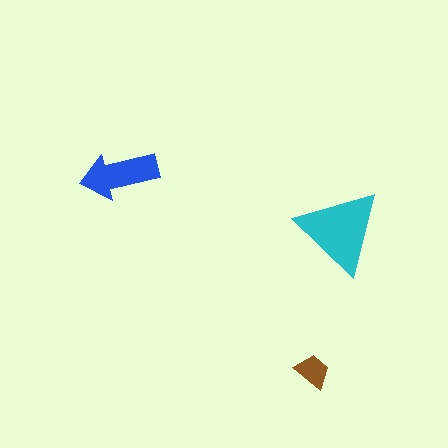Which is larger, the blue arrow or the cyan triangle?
The cyan triangle.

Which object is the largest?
The cyan triangle.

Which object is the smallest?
The brown trapezoid.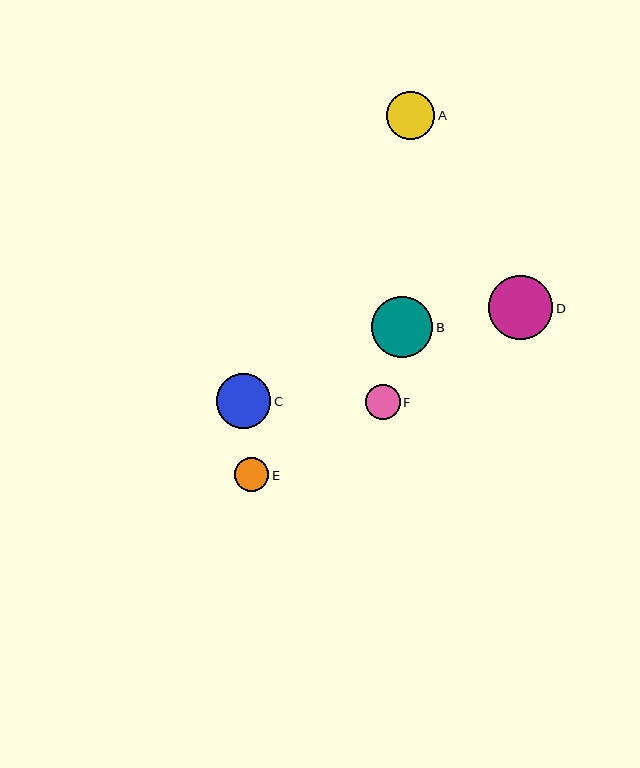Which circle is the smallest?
Circle E is the smallest with a size of approximately 34 pixels.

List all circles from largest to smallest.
From largest to smallest: D, B, C, A, F, E.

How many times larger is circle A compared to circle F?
Circle A is approximately 1.4 times the size of circle F.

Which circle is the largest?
Circle D is the largest with a size of approximately 64 pixels.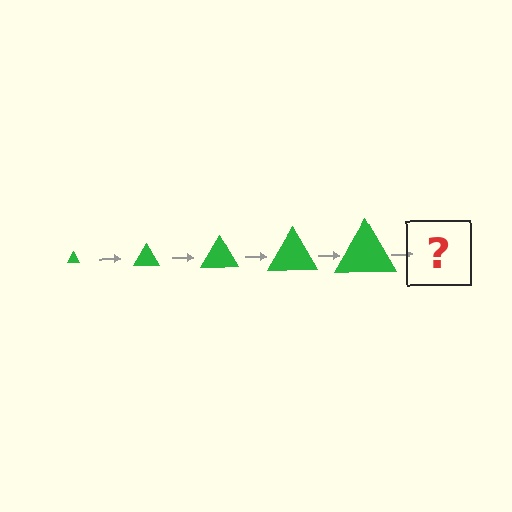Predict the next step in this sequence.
The next step is a green triangle, larger than the previous one.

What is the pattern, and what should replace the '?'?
The pattern is that the triangle gets progressively larger each step. The '?' should be a green triangle, larger than the previous one.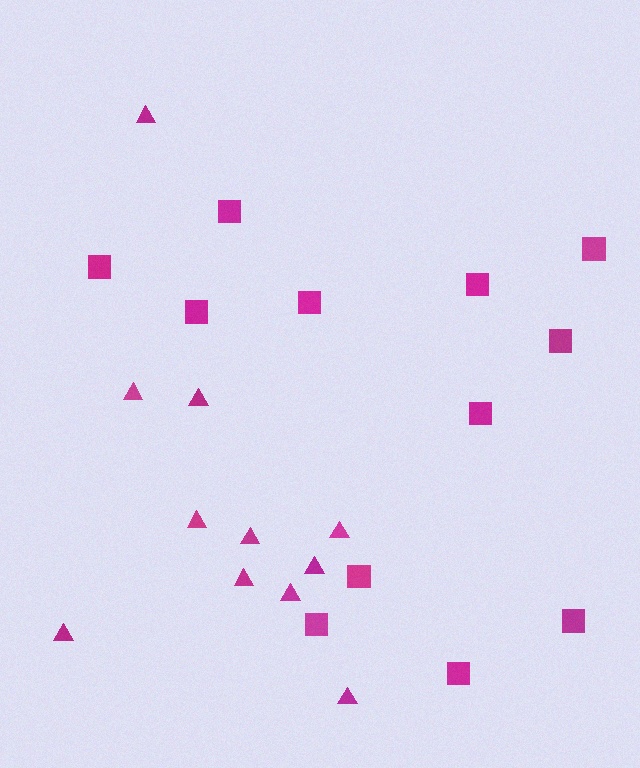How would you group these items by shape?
There are 2 groups: one group of triangles (11) and one group of squares (12).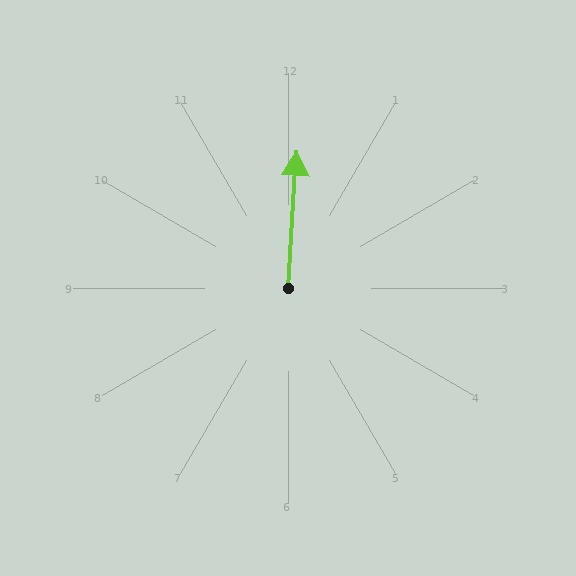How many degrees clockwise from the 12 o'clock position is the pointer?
Approximately 4 degrees.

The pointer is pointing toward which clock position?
Roughly 12 o'clock.